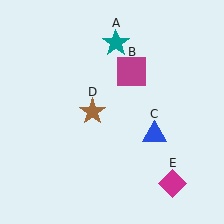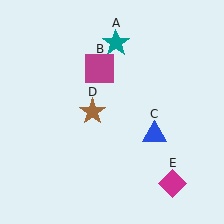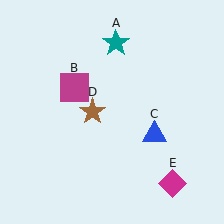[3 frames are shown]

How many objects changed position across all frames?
1 object changed position: magenta square (object B).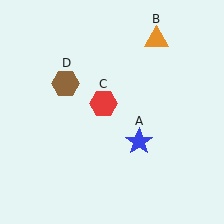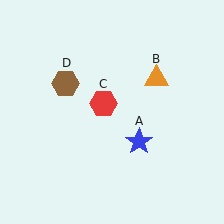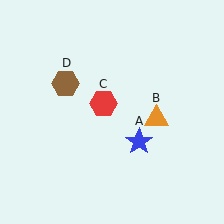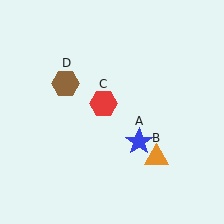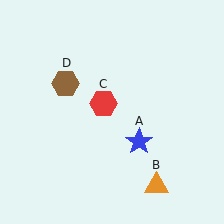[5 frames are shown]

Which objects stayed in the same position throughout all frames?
Blue star (object A) and red hexagon (object C) and brown hexagon (object D) remained stationary.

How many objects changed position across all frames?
1 object changed position: orange triangle (object B).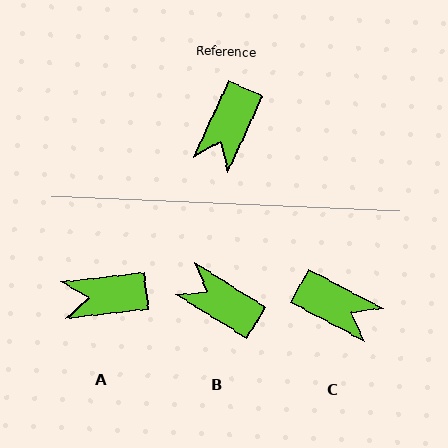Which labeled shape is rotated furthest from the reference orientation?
B, about 98 degrees away.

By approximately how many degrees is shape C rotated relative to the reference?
Approximately 87 degrees counter-clockwise.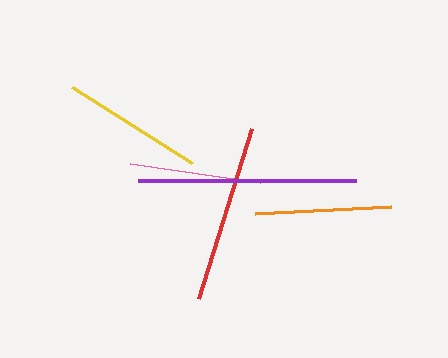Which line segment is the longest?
The purple line is the longest at approximately 217 pixels.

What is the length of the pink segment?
The pink segment is approximately 132 pixels long.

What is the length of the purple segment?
The purple segment is approximately 217 pixels long.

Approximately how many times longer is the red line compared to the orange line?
The red line is approximately 1.3 times the length of the orange line.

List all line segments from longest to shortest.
From longest to shortest: purple, red, yellow, orange, pink.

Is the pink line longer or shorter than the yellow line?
The yellow line is longer than the pink line.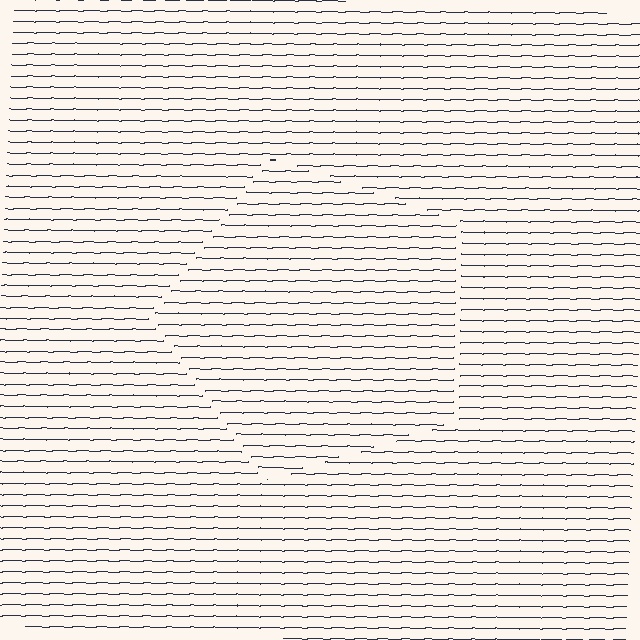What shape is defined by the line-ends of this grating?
An illusory pentagon. The interior of the shape contains the same grating, shifted by half a period — the contour is defined by the phase discontinuity where line-ends from the inner and outer gratings abut.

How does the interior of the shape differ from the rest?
The interior of the shape contains the same grating, shifted by half a period — the contour is defined by the phase discontinuity where line-ends from the inner and outer gratings abut.